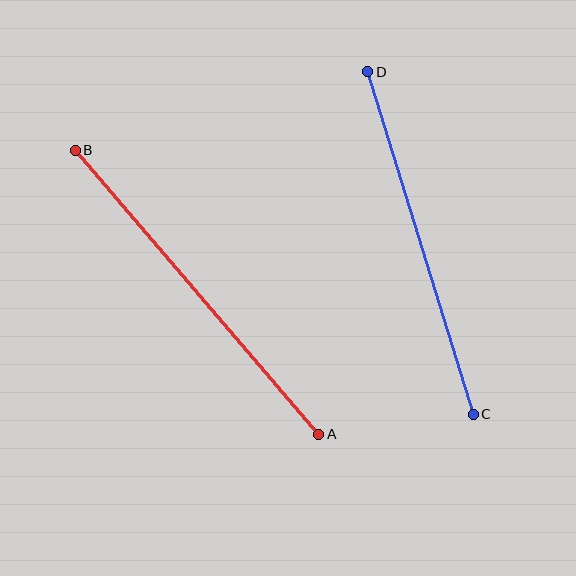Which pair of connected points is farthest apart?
Points A and B are farthest apart.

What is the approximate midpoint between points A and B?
The midpoint is at approximately (197, 292) pixels.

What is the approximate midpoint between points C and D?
The midpoint is at approximately (421, 243) pixels.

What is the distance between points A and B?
The distance is approximately 374 pixels.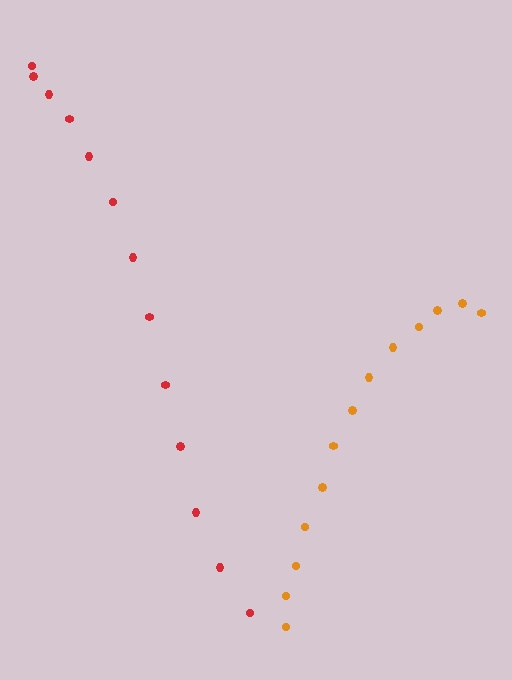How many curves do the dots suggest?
There are 2 distinct paths.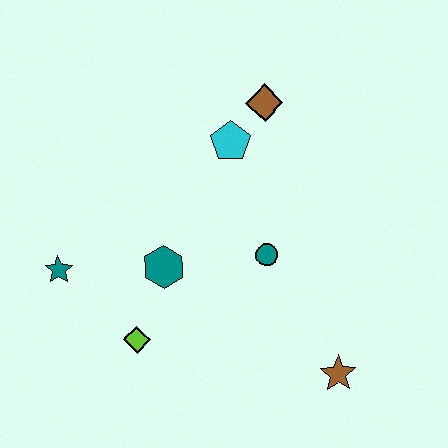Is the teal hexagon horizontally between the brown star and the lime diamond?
Yes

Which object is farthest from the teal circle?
The teal star is farthest from the teal circle.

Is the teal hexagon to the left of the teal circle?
Yes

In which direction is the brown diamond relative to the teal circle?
The brown diamond is above the teal circle.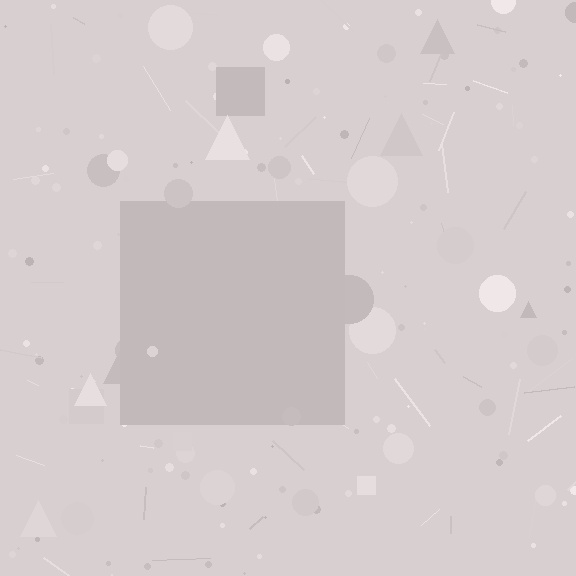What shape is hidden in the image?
A square is hidden in the image.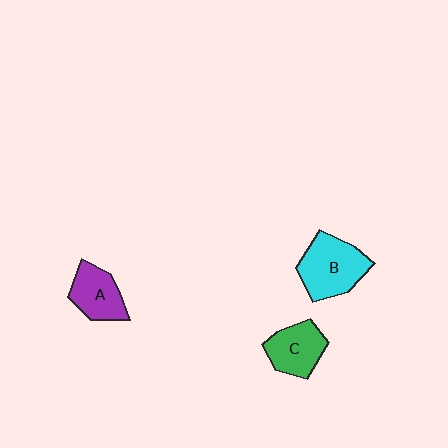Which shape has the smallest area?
Shape A (purple).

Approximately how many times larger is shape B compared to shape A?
Approximately 1.4 times.